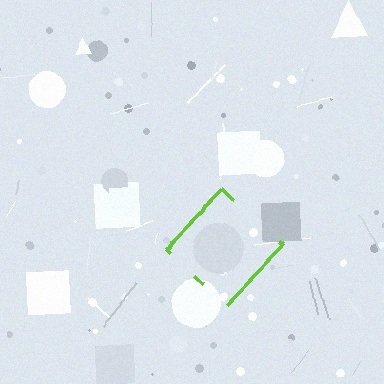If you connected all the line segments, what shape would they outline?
They would outline a diamond.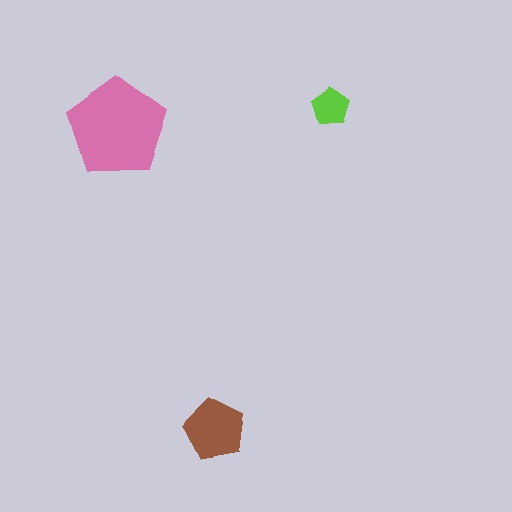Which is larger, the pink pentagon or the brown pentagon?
The pink one.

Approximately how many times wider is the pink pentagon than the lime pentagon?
About 2.5 times wider.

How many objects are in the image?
There are 3 objects in the image.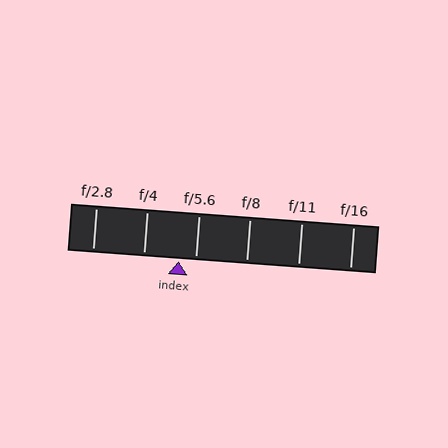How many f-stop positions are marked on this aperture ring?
There are 6 f-stop positions marked.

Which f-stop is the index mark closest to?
The index mark is closest to f/5.6.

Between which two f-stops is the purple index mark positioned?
The index mark is between f/4 and f/5.6.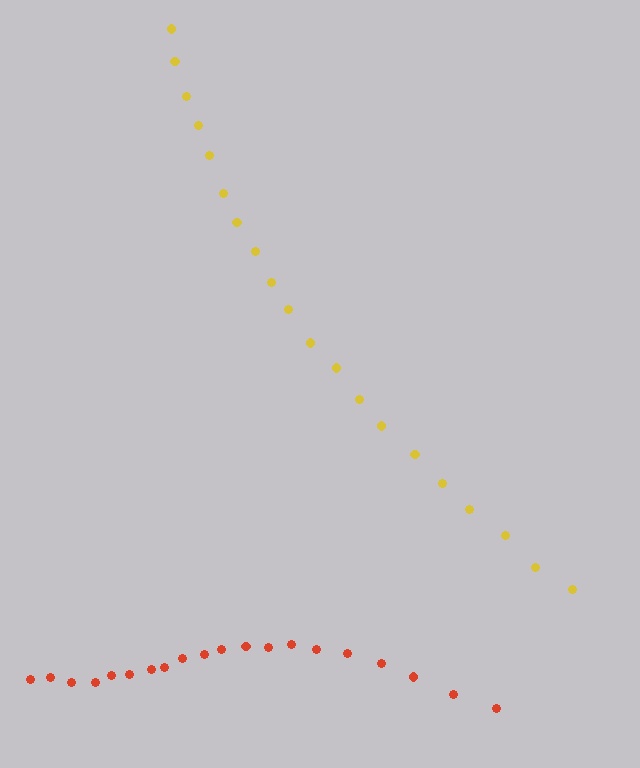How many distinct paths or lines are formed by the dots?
There are 2 distinct paths.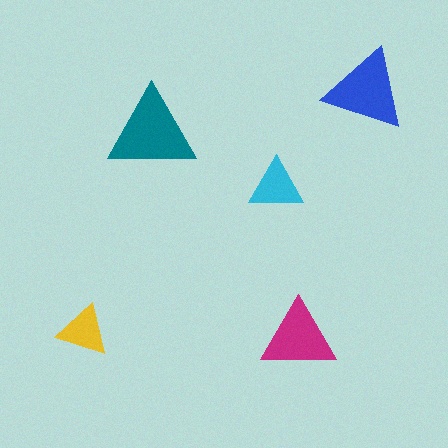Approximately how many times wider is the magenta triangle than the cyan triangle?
About 1.5 times wider.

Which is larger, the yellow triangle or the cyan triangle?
The cyan one.